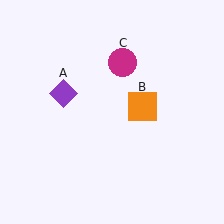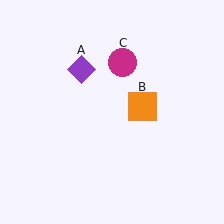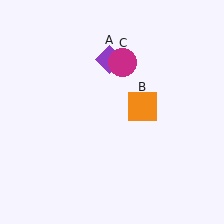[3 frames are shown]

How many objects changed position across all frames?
1 object changed position: purple diamond (object A).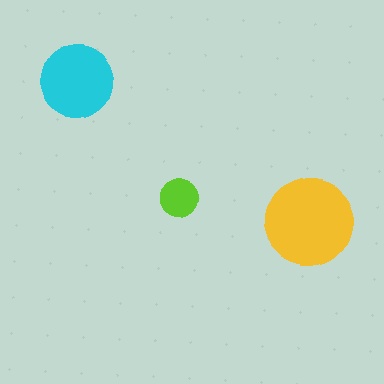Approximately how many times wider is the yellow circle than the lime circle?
About 2.5 times wider.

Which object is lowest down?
The yellow circle is bottommost.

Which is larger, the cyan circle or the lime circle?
The cyan one.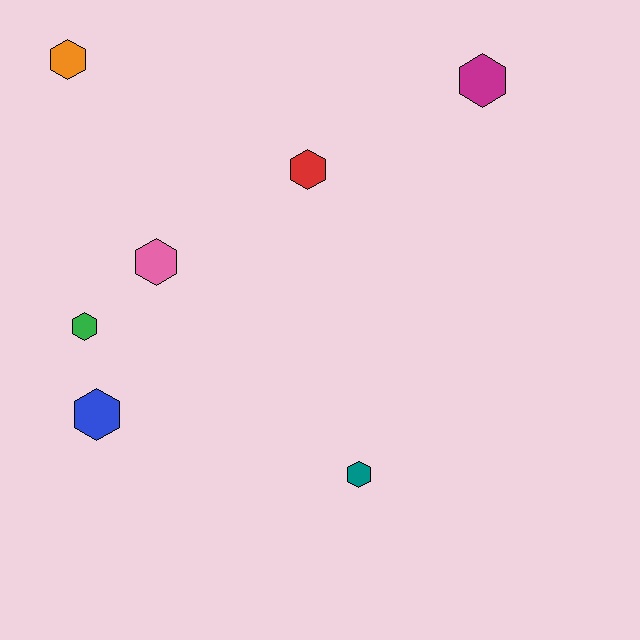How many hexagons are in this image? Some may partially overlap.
There are 7 hexagons.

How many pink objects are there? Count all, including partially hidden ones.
There is 1 pink object.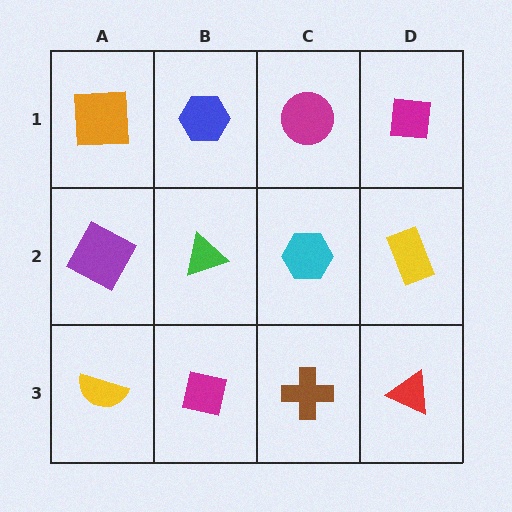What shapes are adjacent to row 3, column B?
A green triangle (row 2, column B), a yellow semicircle (row 3, column A), a brown cross (row 3, column C).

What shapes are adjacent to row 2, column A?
An orange square (row 1, column A), a yellow semicircle (row 3, column A), a green triangle (row 2, column B).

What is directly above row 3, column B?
A green triangle.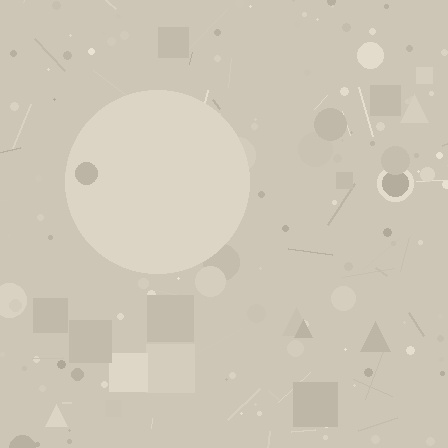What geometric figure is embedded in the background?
A circle is embedded in the background.